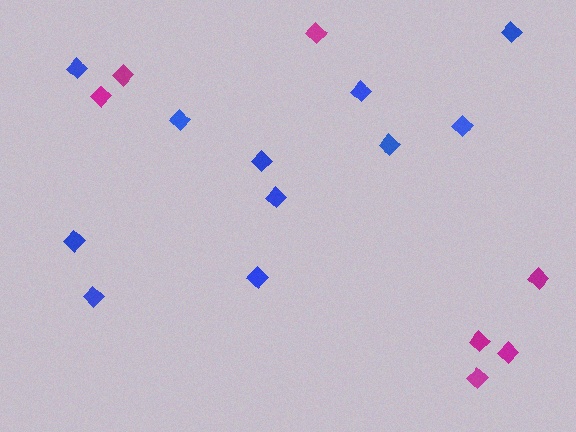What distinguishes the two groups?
There are 2 groups: one group of blue diamonds (11) and one group of magenta diamonds (7).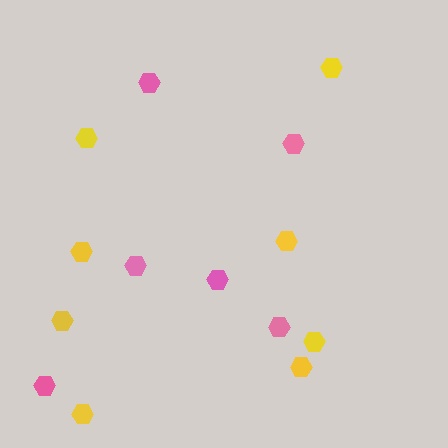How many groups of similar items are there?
There are 2 groups: one group of yellow hexagons (8) and one group of pink hexagons (6).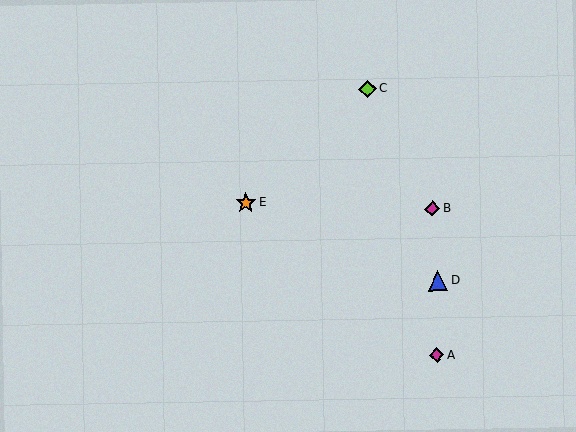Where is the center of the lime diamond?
The center of the lime diamond is at (367, 89).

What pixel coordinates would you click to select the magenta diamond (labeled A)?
Click at (437, 355) to select the magenta diamond A.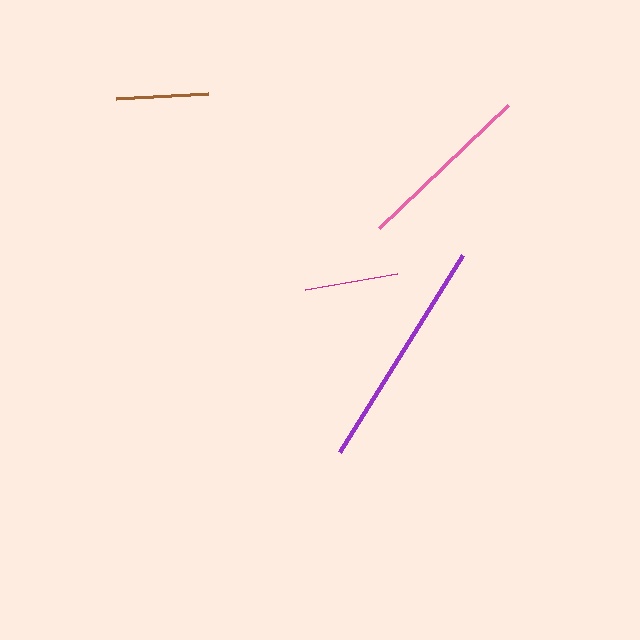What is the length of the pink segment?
The pink segment is approximately 178 pixels long.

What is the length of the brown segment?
The brown segment is approximately 93 pixels long.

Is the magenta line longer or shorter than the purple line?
The purple line is longer than the magenta line.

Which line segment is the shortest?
The brown line is the shortest at approximately 93 pixels.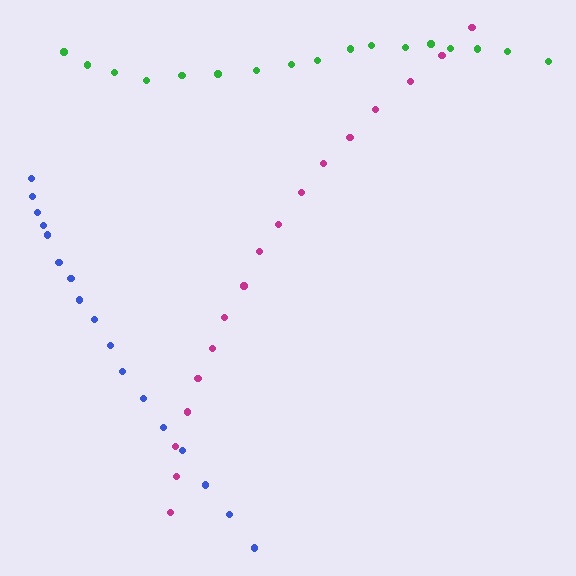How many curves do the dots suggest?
There are 3 distinct paths.